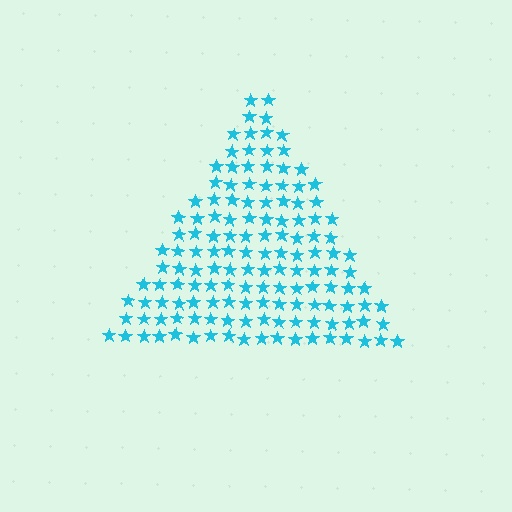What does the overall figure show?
The overall figure shows a triangle.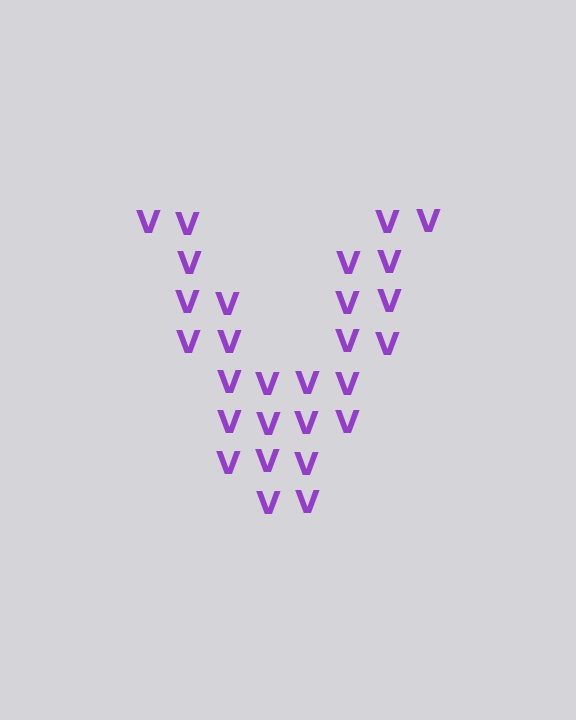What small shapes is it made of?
It is made of small letter V's.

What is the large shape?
The large shape is the letter V.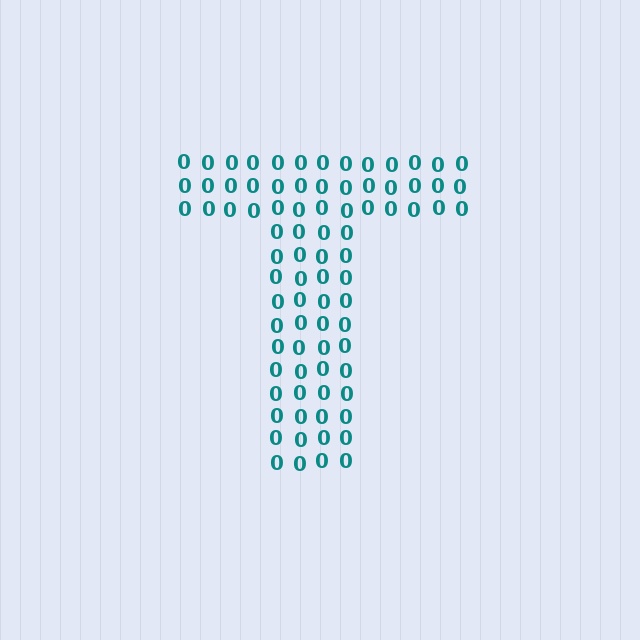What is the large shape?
The large shape is the letter T.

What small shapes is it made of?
It is made of small digit 0's.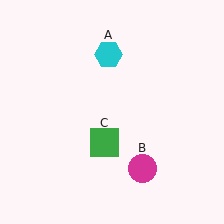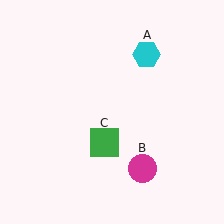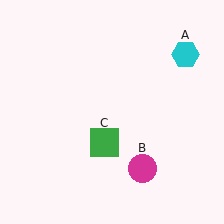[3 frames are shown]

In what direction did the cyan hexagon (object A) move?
The cyan hexagon (object A) moved right.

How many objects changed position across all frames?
1 object changed position: cyan hexagon (object A).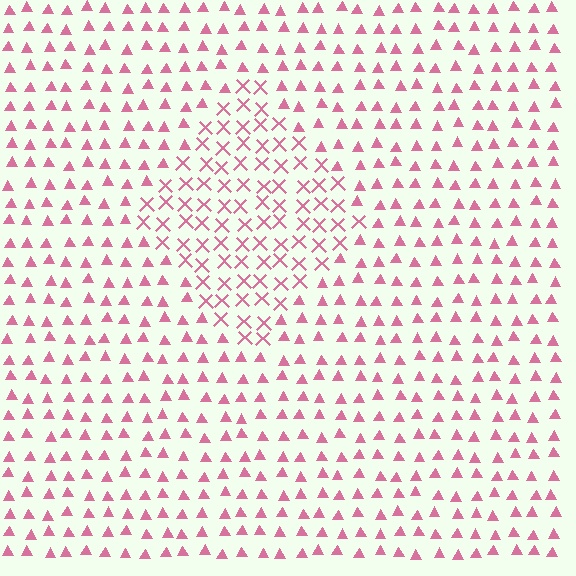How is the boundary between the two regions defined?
The boundary is defined by a change in element shape: X marks inside vs. triangles outside. All elements share the same color and spacing.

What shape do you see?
I see a diamond.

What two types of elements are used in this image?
The image uses X marks inside the diamond region and triangles outside it.